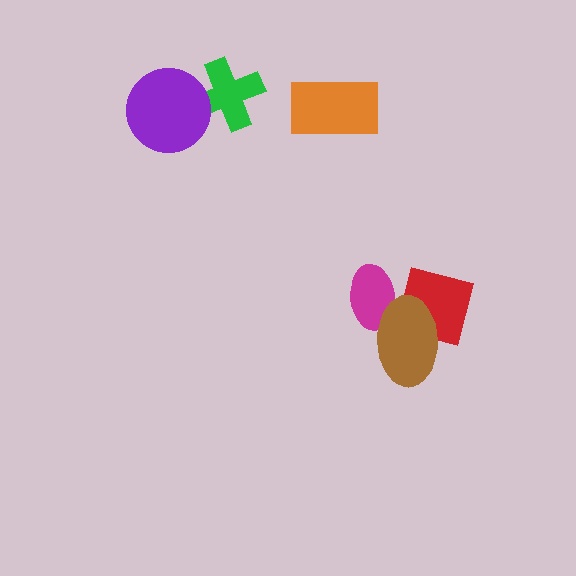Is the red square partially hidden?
Yes, it is partially covered by another shape.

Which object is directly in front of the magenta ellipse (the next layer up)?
The red square is directly in front of the magenta ellipse.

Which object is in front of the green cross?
The purple circle is in front of the green cross.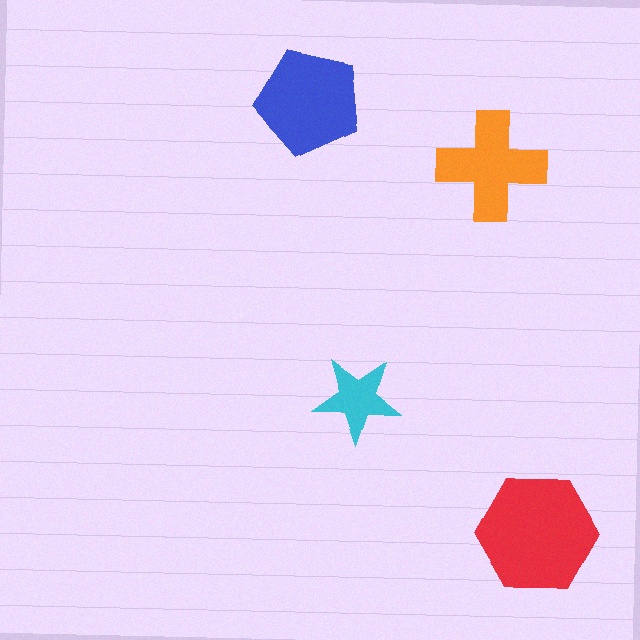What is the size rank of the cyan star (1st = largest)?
4th.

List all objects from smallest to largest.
The cyan star, the orange cross, the blue pentagon, the red hexagon.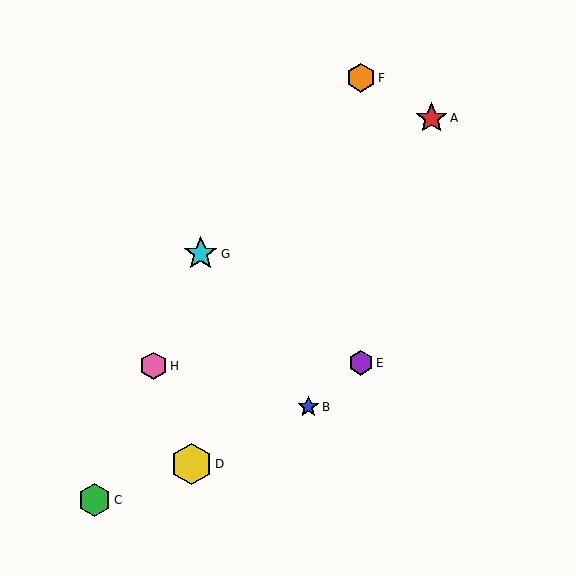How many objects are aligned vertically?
2 objects (E, F) are aligned vertically.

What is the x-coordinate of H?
Object H is at x≈153.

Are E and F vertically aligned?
Yes, both are at x≈361.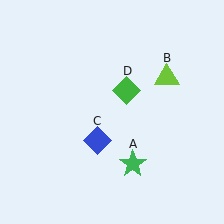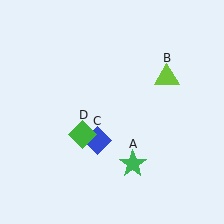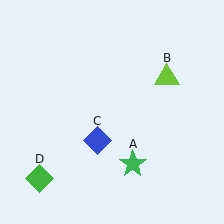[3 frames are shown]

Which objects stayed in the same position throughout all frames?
Green star (object A) and lime triangle (object B) and blue diamond (object C) remained stationary.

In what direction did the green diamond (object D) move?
The green diamond (object D) moved down and to the left.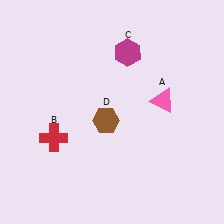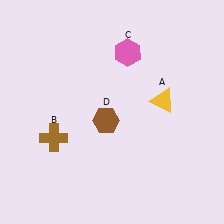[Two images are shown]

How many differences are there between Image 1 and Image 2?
There are 3 differences between the two images.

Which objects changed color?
A changed from pink to yellow. B changed from red to brown. C changed from magenta to pink.